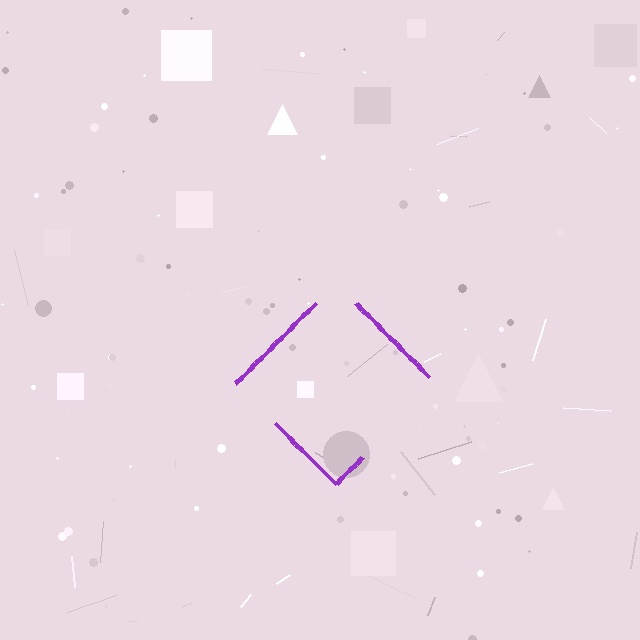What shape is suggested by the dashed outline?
The dashed outline suggests a diamond.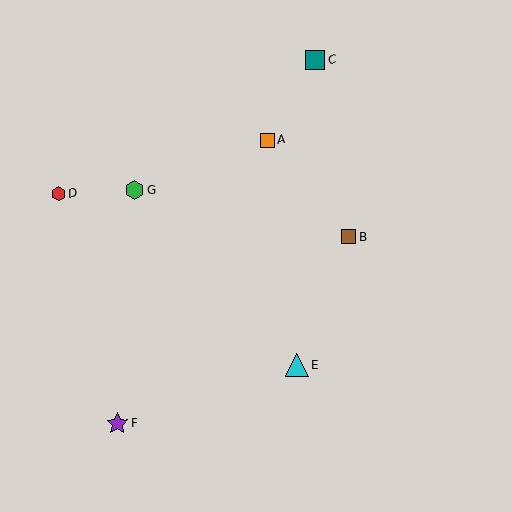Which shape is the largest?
The cyan triangle (labeled E) is the largest.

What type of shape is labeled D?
Shape D is a red hexagon.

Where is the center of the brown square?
The center of the brown square is at (348, 237).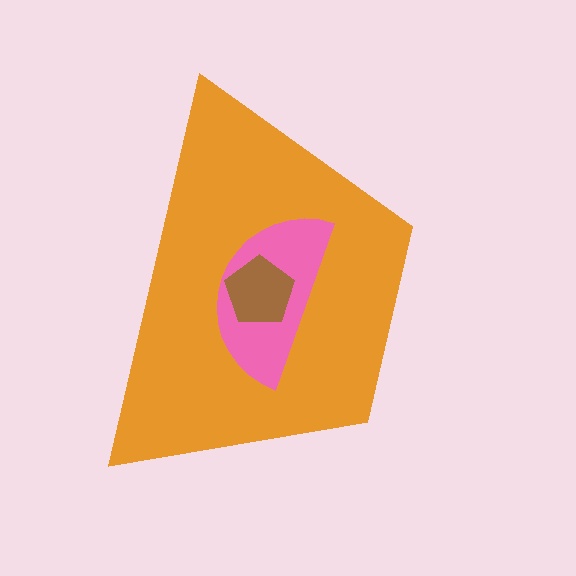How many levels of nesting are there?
3.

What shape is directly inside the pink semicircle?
The brown pentagon.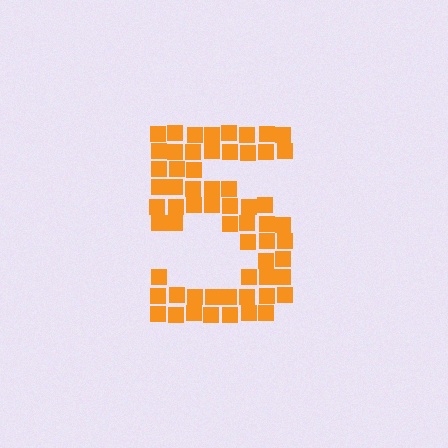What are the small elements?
The small elements are squares.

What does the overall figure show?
The overall figure shows the digit 5.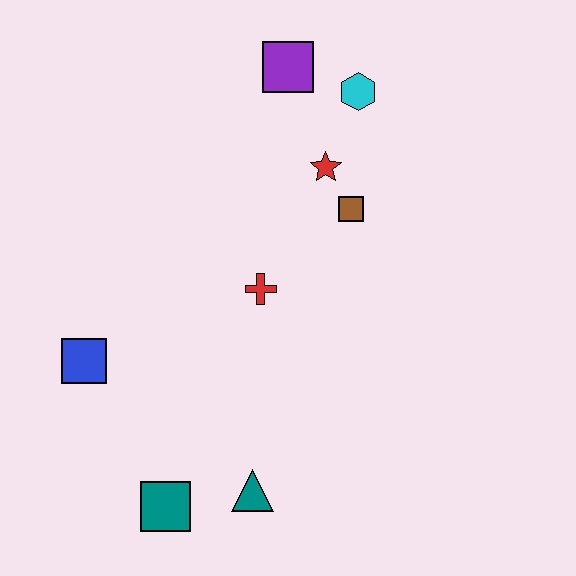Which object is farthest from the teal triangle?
The purple square is farthest from the teal triangle.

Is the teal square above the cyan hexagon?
No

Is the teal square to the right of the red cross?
No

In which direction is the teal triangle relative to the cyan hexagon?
The teal triangle is below the cyan hexagon.